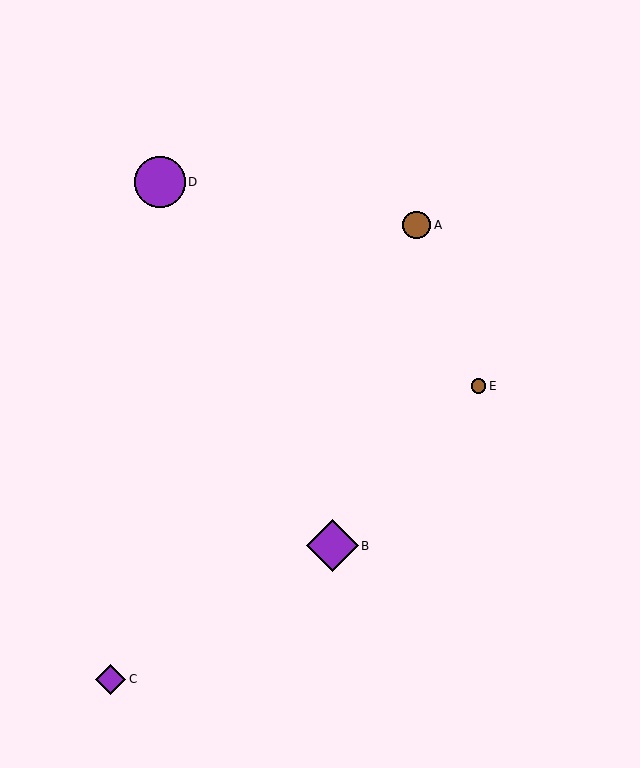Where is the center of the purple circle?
The center of the purple circle is at (160, 182).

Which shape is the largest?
The purple diamond (labeled B) is the largest.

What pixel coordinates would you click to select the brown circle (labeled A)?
Click at (417, 225) to select the brown circle A.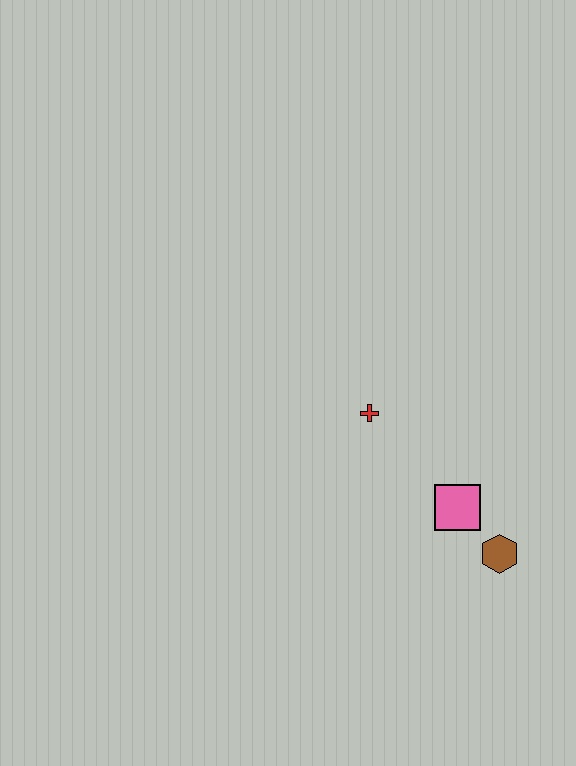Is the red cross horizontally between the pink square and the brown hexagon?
No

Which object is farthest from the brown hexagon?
The red cross is farthest from the brown hexagon.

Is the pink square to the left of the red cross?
No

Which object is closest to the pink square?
The brown hexagon is closest to the pink square.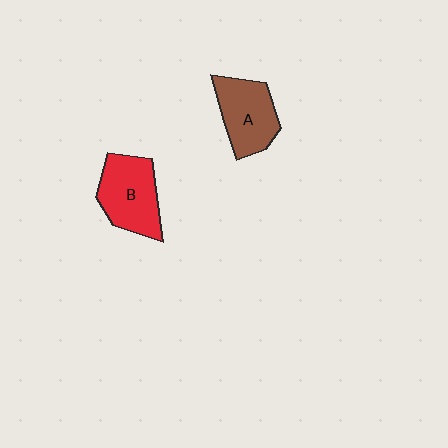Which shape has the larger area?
Shape B (red).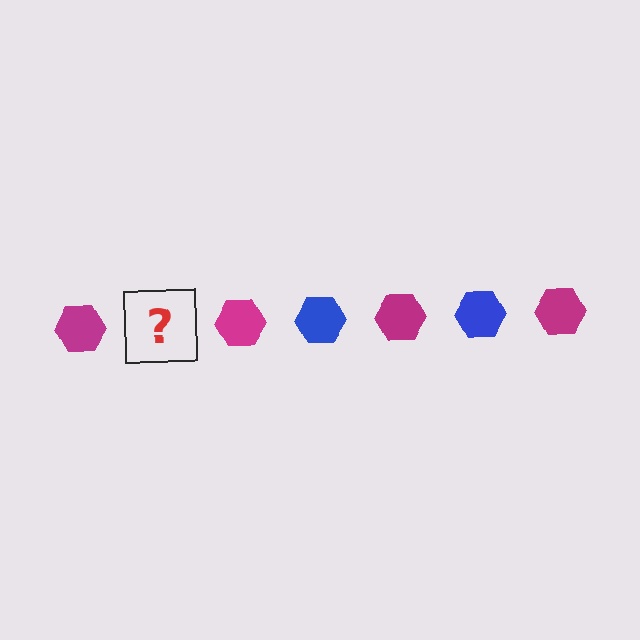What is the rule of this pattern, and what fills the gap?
The rule is that the pattern cycles through magenta, blue hexagons. The gap should be filled with a blue hexagon.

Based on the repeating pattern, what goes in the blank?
The blank should be a blue hexagon.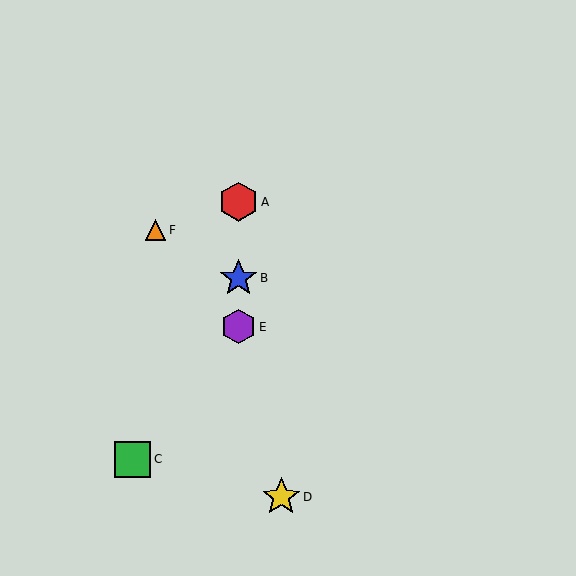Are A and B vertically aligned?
Yes, both are at x≈238.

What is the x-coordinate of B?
Object B is at x≈238.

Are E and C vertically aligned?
No, E is at x≈238 and C is at x≈132.